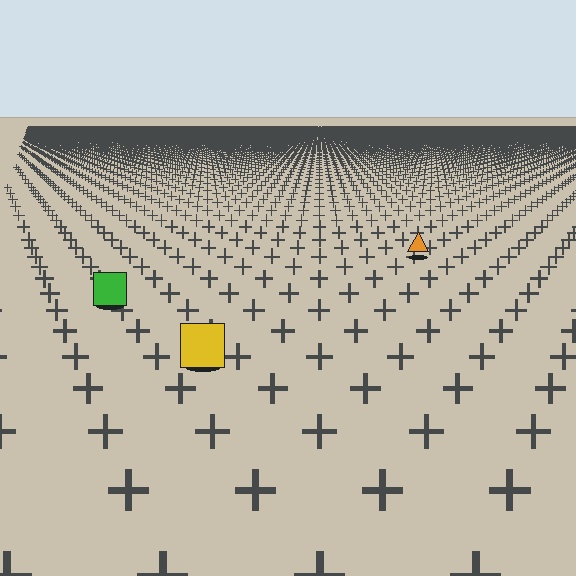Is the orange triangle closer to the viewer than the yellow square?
No. The yellow square is closer — you can tell from the texture gradient: the ground texture is coarser near it.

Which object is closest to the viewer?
The yellow square is closest. The texture marks near it are larger and more spread out.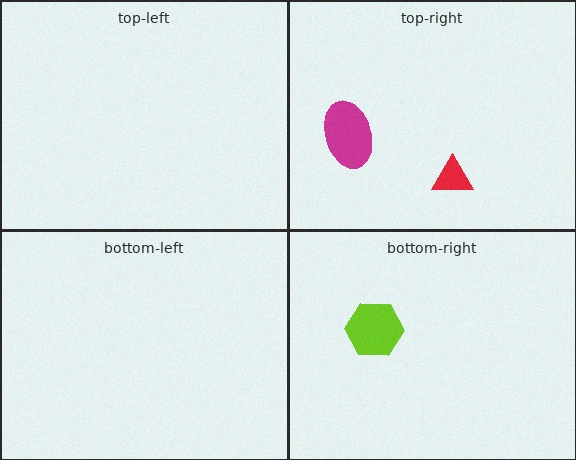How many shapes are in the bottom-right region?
1.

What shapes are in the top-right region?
The red triangle, the magenta ellipse.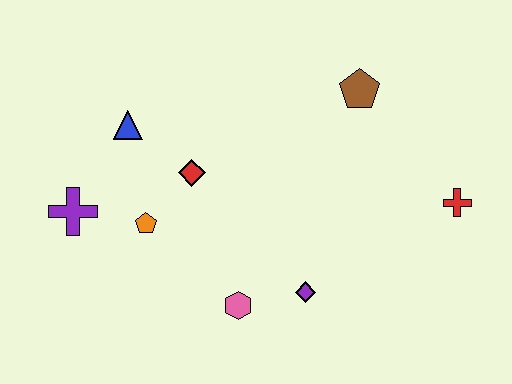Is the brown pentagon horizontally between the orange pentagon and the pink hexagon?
No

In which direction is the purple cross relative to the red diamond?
The purple cross is to the left of the red diamond.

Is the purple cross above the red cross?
No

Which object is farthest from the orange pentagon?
The red cross is farthest from the orange pentagon.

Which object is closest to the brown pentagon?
The red cross is closest to the brown pentagon.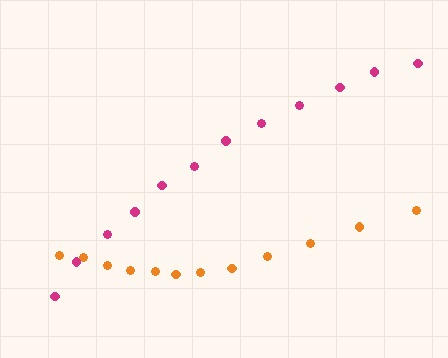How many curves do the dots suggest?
There are 2 distinct paths.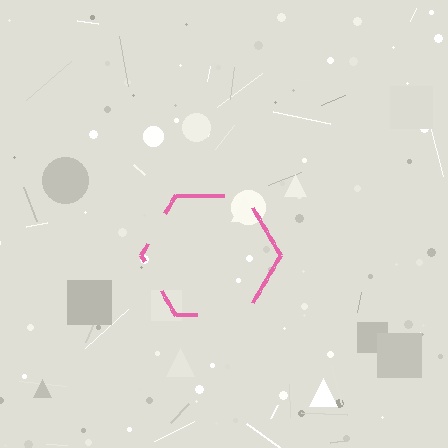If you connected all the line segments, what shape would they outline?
They would outline a hexagon.